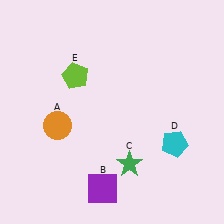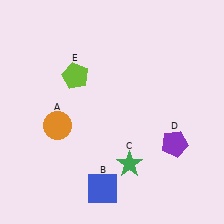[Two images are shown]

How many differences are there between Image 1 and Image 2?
There are 2 differences between the two images.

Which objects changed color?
B changed from purple to blue. D changed from cyan to purple.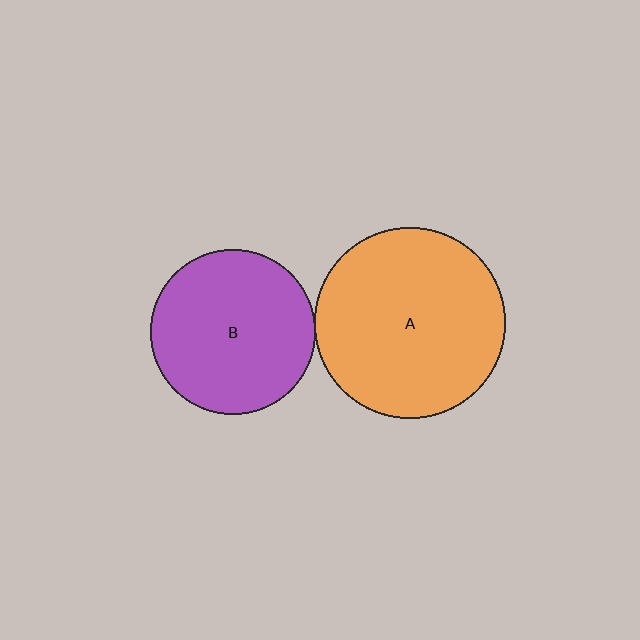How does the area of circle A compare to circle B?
Approximately 1.3 times.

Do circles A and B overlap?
Yes.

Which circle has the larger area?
Circle A (orange).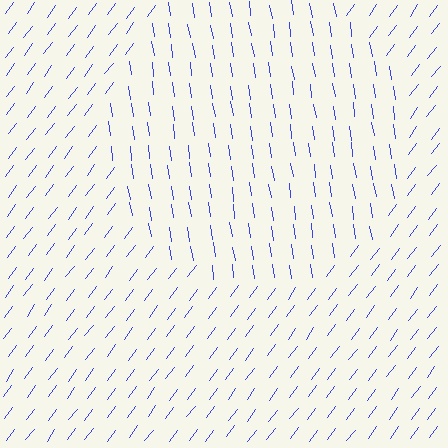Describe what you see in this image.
The image is filled with small blue line segments. A circle region in the image has lines oriented differently from the surrounding lines, creating a visible texture boundary.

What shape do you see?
I see a circle.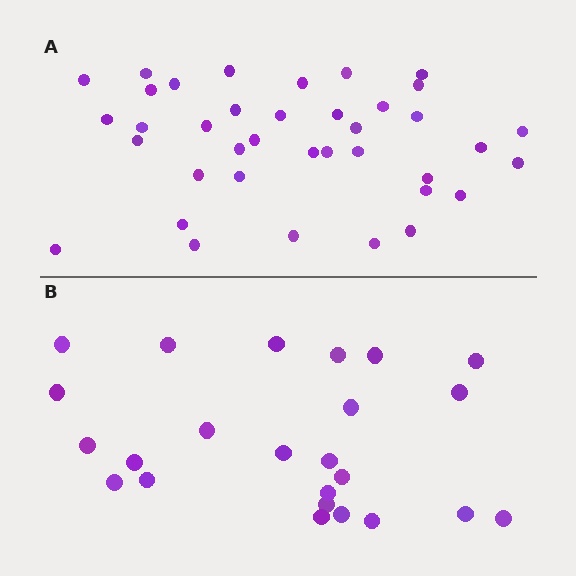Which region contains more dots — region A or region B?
Region A (the top region) has more dots.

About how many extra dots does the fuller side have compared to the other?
Region A has approximately 15 more dots than region B.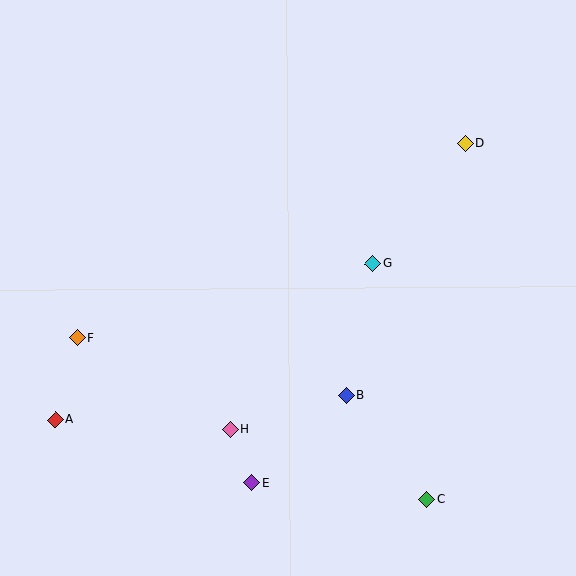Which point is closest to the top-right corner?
Point D is closest to the top-right corner.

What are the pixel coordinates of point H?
Point H is at (230, 430).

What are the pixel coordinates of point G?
Point G is at (373, 264).